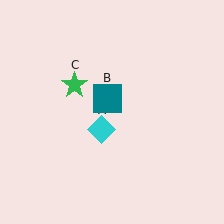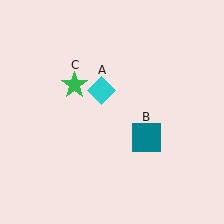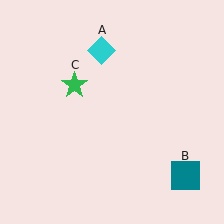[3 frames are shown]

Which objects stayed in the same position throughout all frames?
Green star (object C) remained stationary.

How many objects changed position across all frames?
2 objects changed position: cyan diamond (object A), teal square (object B).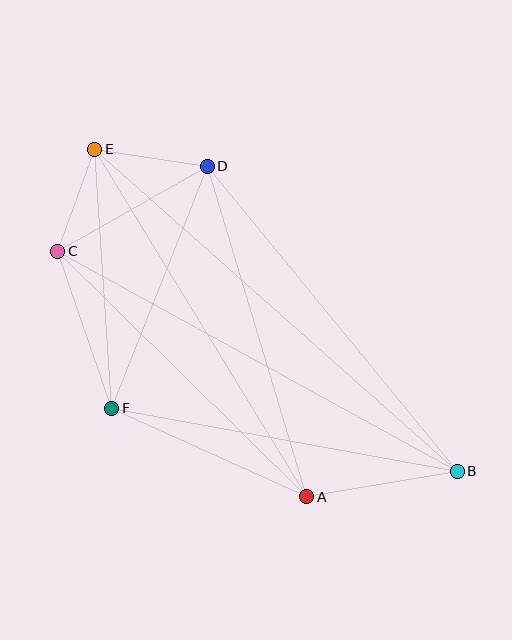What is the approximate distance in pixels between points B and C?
The distance between B and C is approximately 456 pixels.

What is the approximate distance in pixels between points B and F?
The distance between B and F is approximately 351 pixels.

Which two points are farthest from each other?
Points B and E are farthest from each other.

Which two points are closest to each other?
Points C and E are closest to each other.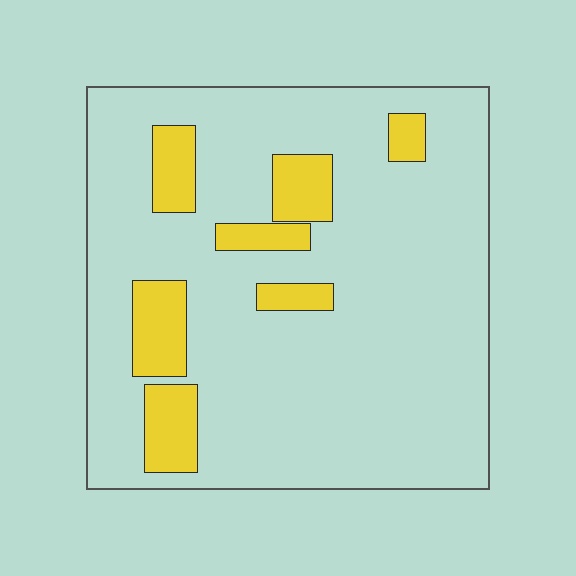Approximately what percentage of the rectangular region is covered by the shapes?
Approximately 15%.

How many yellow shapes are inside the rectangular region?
7.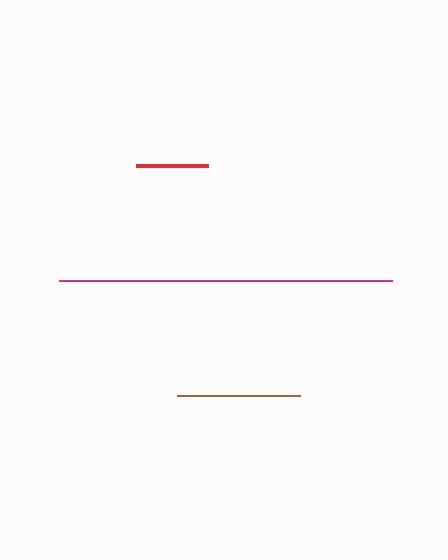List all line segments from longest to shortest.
From longest to shortest: magenta, brown, red.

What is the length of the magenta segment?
The magenta segment is approximately 334 pixels long.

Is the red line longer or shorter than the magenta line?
The magenta line is longer than the red line.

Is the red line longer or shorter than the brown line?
The brown line is longer than the red line.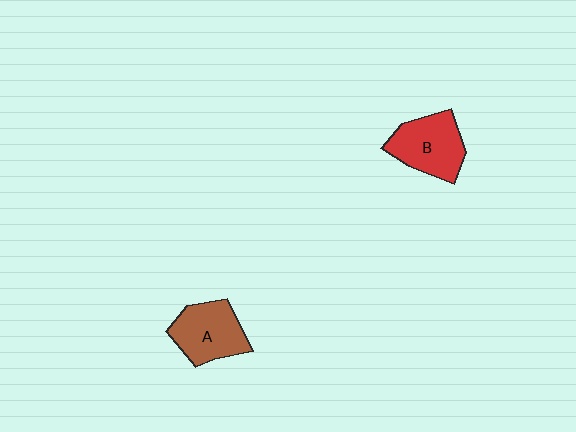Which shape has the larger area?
Shape B (red).